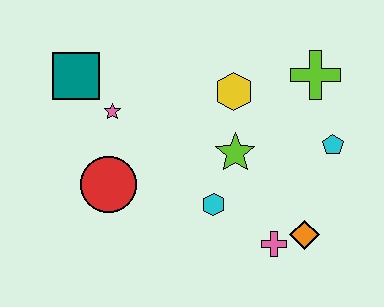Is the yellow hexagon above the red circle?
Yes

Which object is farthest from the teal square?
The orange diamond is farthest from the teal square.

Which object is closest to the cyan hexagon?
The lime star is closest to the cyan hexagon.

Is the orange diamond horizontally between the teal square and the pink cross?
No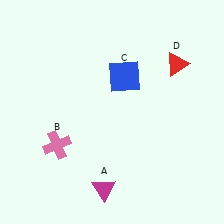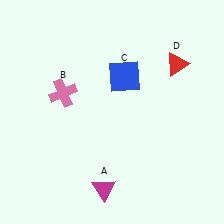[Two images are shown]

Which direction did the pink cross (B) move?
The pink cross (B) moved up.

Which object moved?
The pink cross (B) moved up.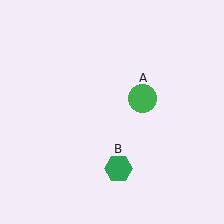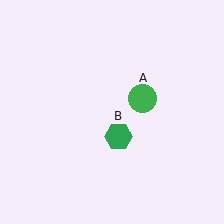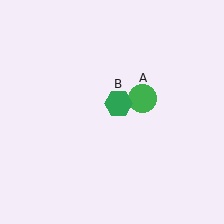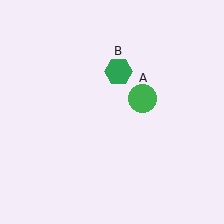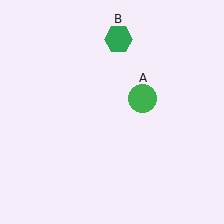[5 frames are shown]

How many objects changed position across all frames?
1 object changed position: green hexagon (object B).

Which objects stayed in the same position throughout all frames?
Green circle (object A) remained stationary.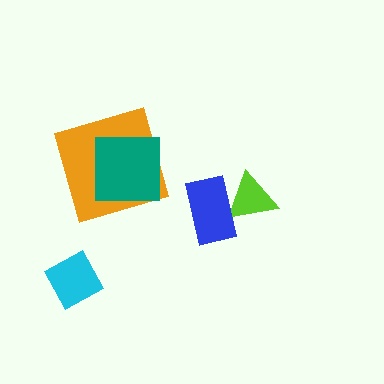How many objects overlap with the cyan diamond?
0 objects overlap with the cyan diamond.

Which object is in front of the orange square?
The teal square is in front of the orange square.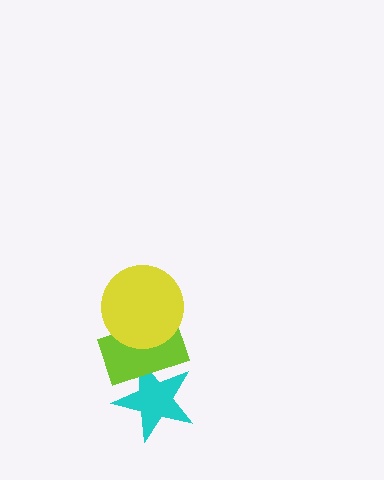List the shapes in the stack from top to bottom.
From top to bottom: the yellow circle, the lime rectangle, the cyan star.